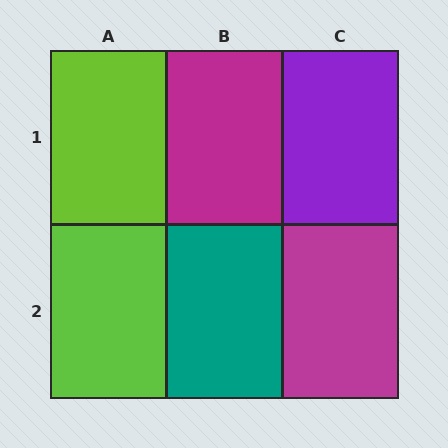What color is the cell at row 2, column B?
Teal.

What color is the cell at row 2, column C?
Magenta.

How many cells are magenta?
2 cells are magenta.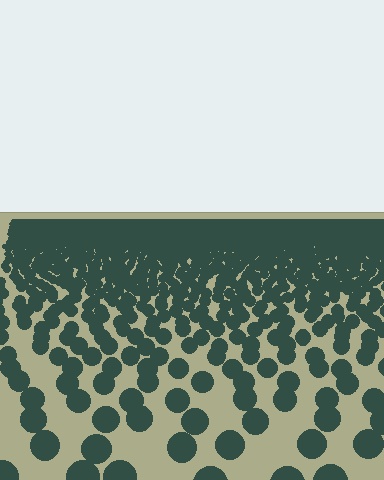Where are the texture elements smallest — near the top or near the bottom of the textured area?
Near the top.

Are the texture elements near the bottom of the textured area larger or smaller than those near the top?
Larger. Near the bottom, elements are closer to the viewer and appear at a bigger on-screen size.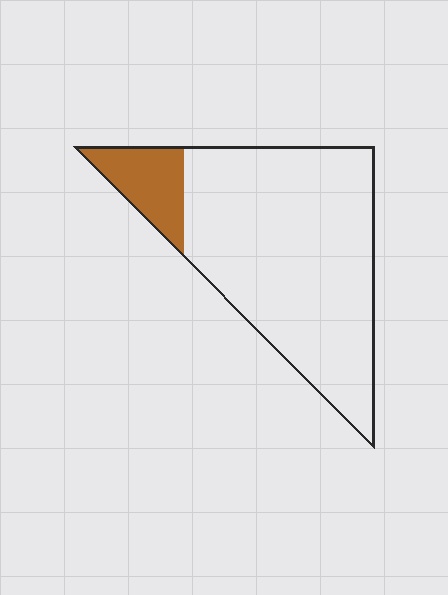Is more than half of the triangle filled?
No.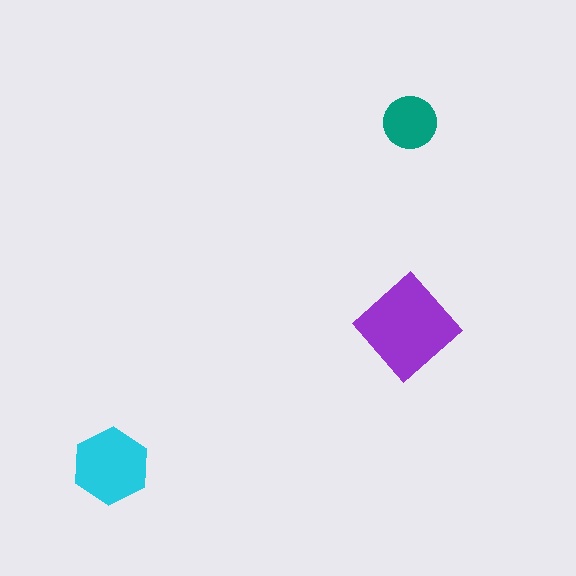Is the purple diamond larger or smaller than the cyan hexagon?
Larger.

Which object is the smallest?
The teal circle.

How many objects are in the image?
There are 3 objects in the image.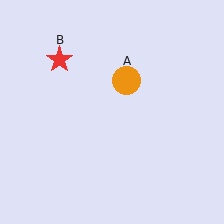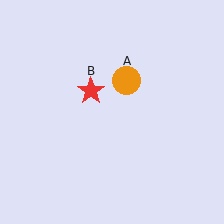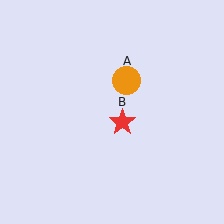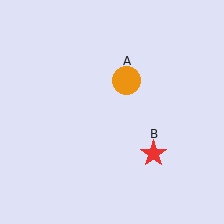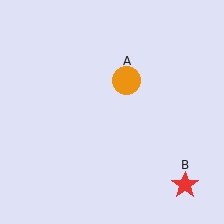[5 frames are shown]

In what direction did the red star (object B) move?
The red star (object B) moved down and to the right.